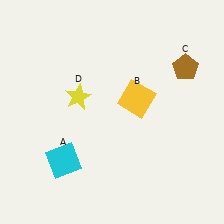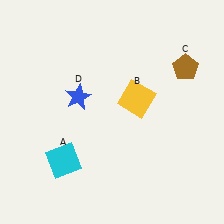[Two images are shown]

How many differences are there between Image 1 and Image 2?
There is 1 difference between the two images.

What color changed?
The star (D) changed from yellow in Image 1 to blue in Image 2.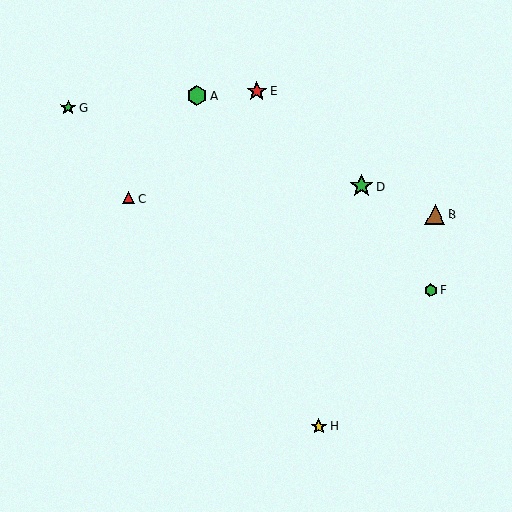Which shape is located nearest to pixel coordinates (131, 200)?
The red triangle (labeled C) at (129, 198) is nearest to that location.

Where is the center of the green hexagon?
The center of the green hexagon is at (197, 96).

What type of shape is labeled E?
Shape E is a red star.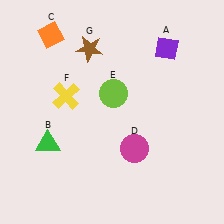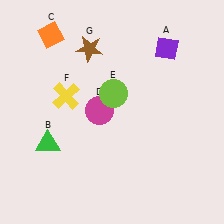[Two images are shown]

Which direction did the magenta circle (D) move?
The magenta circle (D) moved up.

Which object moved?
The magenta circle (D) moved up.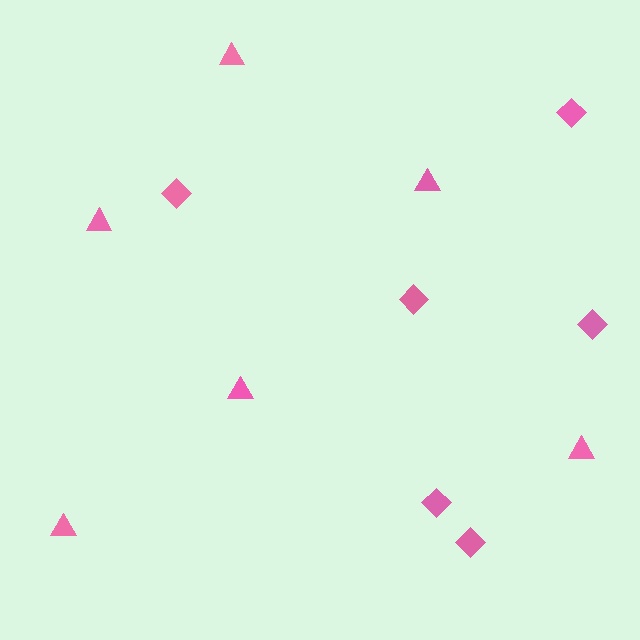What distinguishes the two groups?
There are 2 groups: one group of triangles (6) and one group of diamonds (6).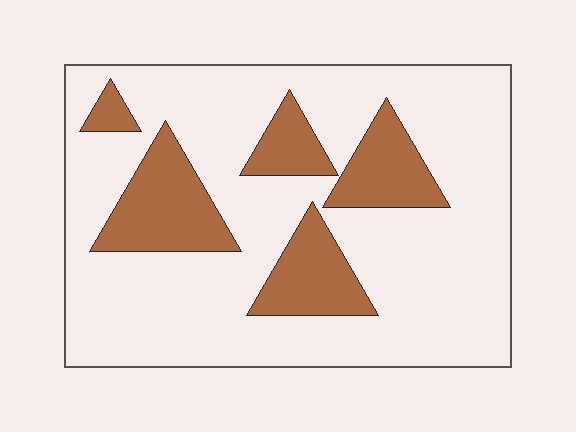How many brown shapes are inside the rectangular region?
5.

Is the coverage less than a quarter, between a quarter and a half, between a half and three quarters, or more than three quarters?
Less than a quarter.